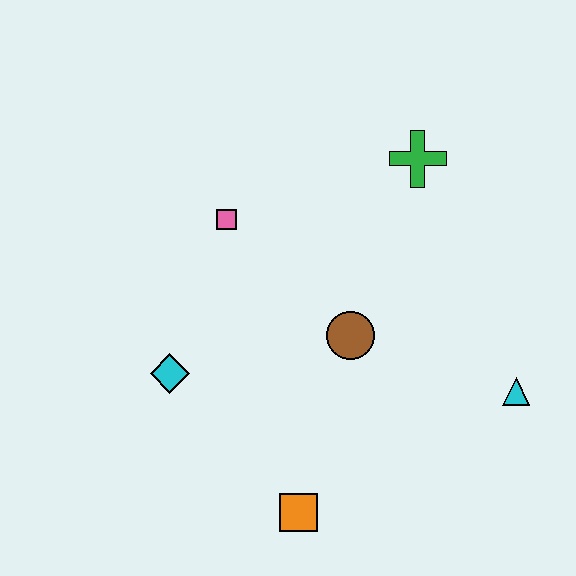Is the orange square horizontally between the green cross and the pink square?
Yes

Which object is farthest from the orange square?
The green cross is farthest from the orange square.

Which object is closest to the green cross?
The brown circle is closest to the green cross.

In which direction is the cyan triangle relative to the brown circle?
The cyan triangle is to the right of the brown circle.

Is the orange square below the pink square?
Yes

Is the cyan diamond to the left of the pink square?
Yes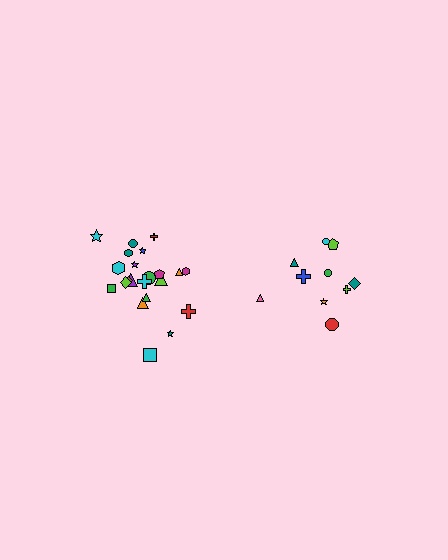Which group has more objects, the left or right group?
The left group.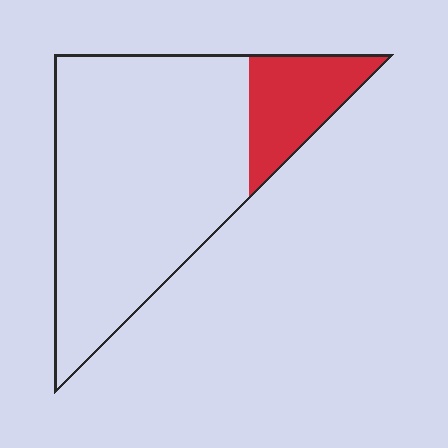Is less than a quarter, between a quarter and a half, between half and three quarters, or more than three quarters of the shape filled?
Less than a quarter.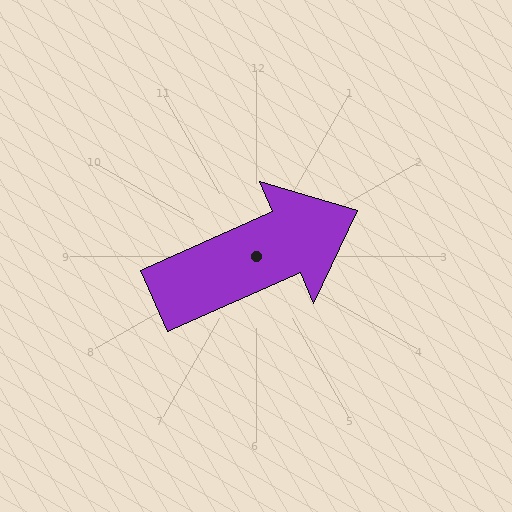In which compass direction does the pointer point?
Northeast.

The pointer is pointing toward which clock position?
Roughly 2 o'clock.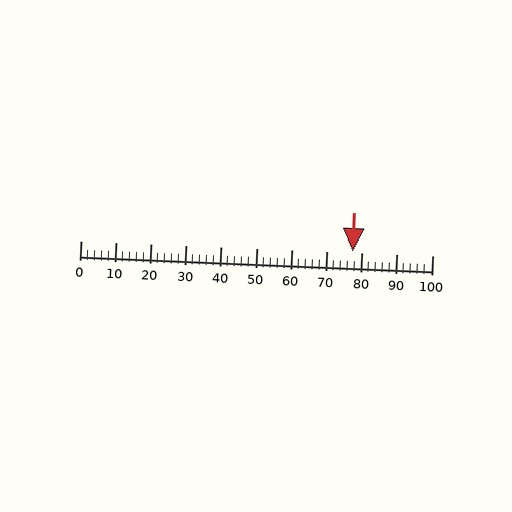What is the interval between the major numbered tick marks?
The major tick marks are spaced 10 units apart.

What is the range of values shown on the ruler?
The ruler shows values from 0 to 100.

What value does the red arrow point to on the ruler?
The red arrow points to approximately 77.